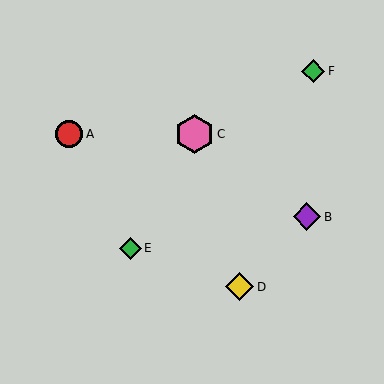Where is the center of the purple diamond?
The center of the purple diamond is at (307, 217).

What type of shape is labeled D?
Shape D is a yellow diamond.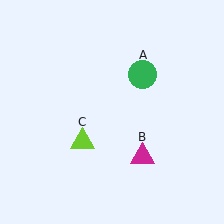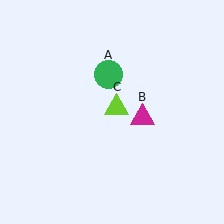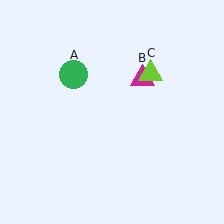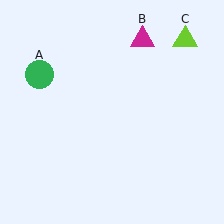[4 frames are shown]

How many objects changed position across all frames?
3 objects changed position: green circle (object A), magenta triangle (object B), lime triangle (object C).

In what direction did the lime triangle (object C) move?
The lime triangle (object C) moved up and to the right.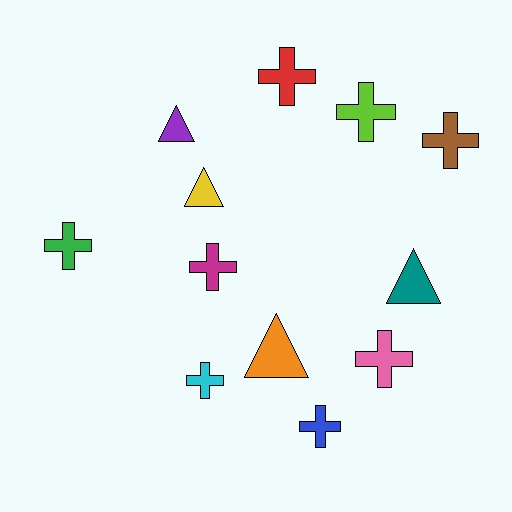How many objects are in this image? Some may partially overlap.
There are 12 objects.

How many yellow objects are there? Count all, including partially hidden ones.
There is 1 yellow object.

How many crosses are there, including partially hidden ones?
There are 8 crosses.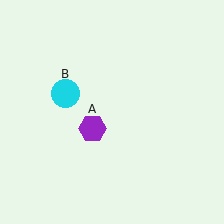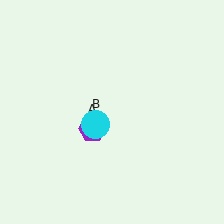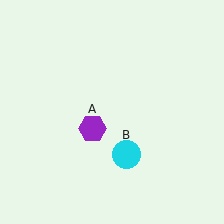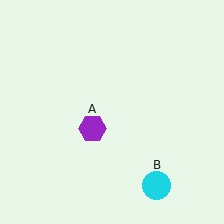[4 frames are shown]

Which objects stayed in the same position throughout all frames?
Purple hexagon (object A) remained stationary.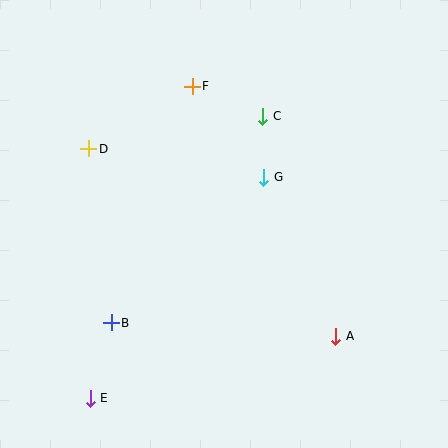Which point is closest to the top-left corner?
Point D is closest to the top-left corner.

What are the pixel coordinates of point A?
Point A is at (336, 336).